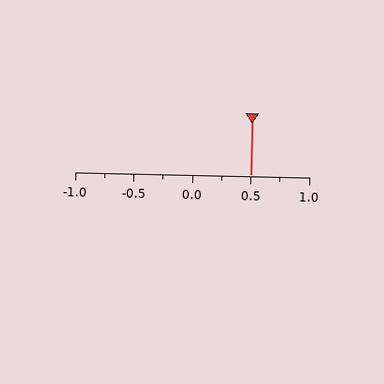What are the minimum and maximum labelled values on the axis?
The axis runs from -1.0 to 1.0.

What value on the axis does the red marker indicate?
The marker indicates approximately 0.5.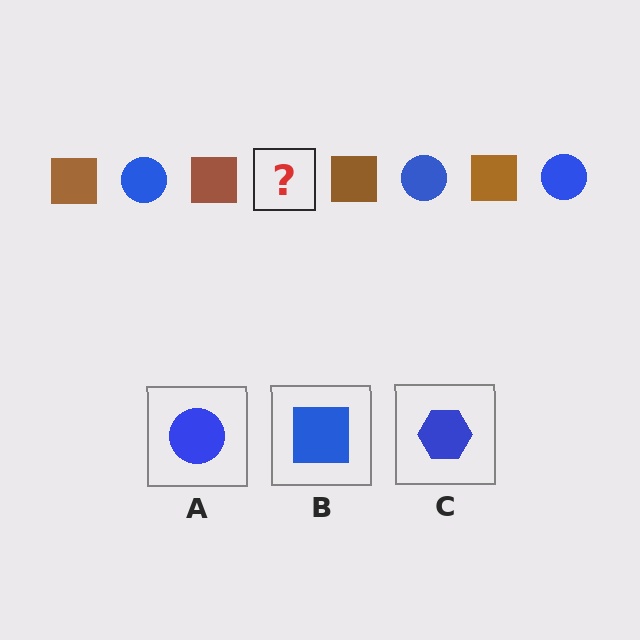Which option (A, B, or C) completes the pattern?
A.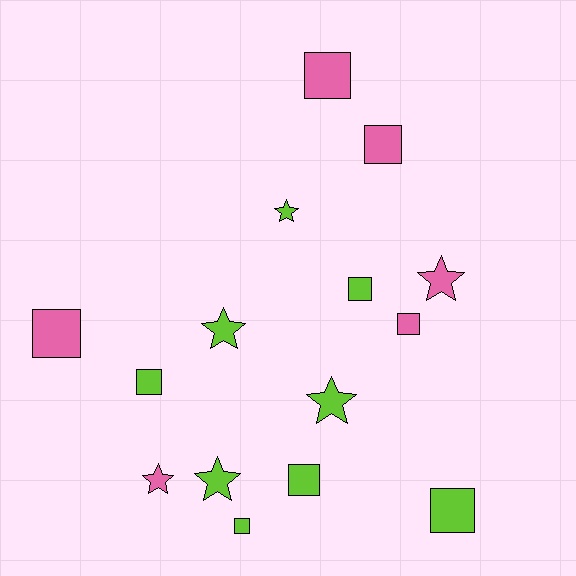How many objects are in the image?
There are 15 objects.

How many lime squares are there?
There are 5 lime squares.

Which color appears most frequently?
Lime, with 9 objects.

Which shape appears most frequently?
Square, with 9 objects.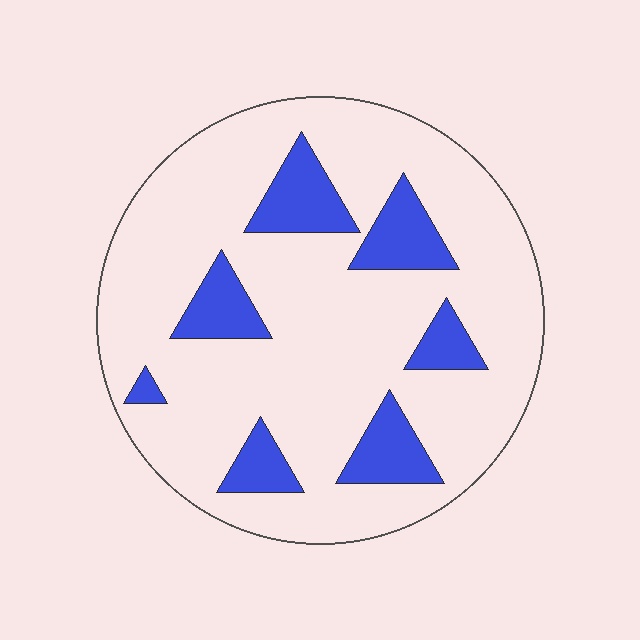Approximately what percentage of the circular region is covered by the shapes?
Approximately 20%.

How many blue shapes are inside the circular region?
7.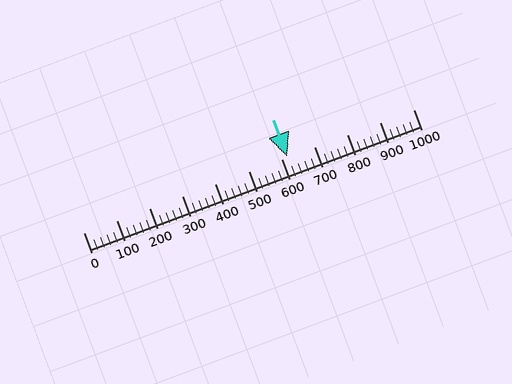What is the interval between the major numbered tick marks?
The major tick marks are spaced 100 units apart.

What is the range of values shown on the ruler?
The ruler shows values from 0 to 1000.